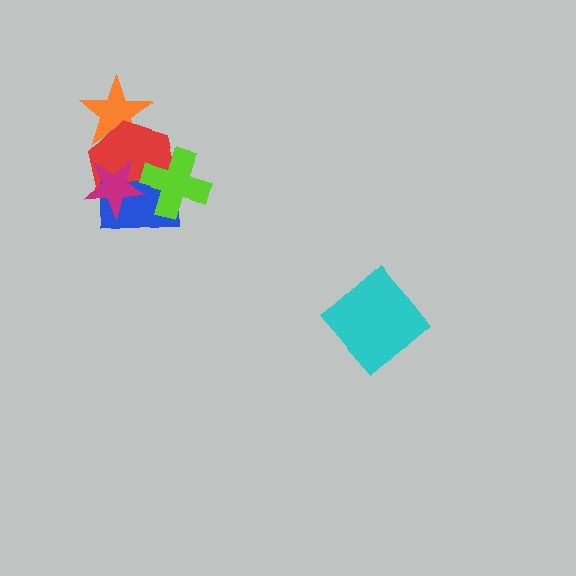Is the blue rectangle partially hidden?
Yes, it is partially covered by another shape.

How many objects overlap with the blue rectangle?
3 objects overlap with the blue rectangle.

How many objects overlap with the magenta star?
2 objects overlap with the magenta star.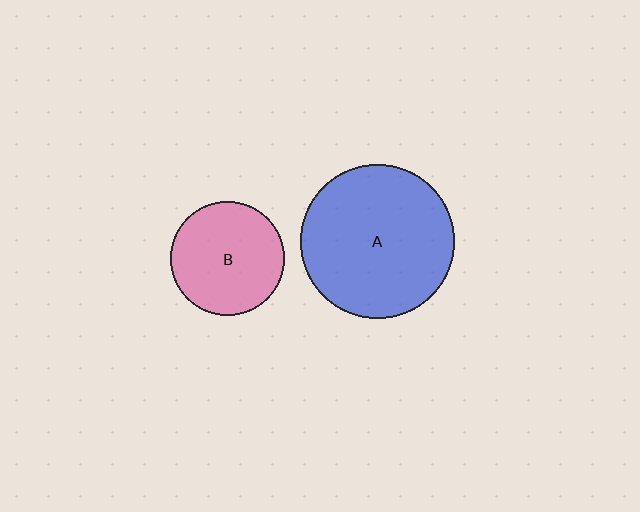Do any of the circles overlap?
No, none of the circles overlap.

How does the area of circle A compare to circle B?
Approximately 1.8 times.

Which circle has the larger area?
Circle A (blue).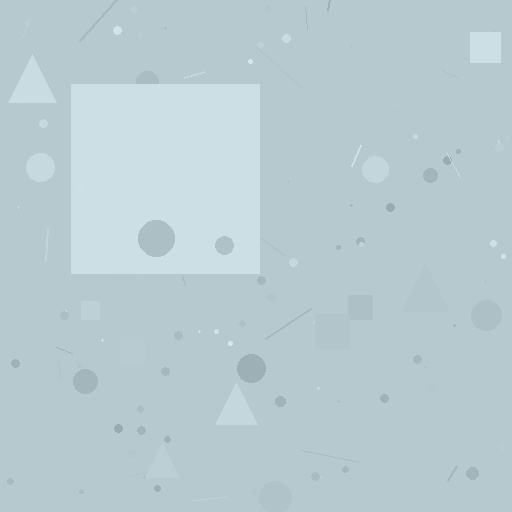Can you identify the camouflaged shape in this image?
The camouflaged shape is a square.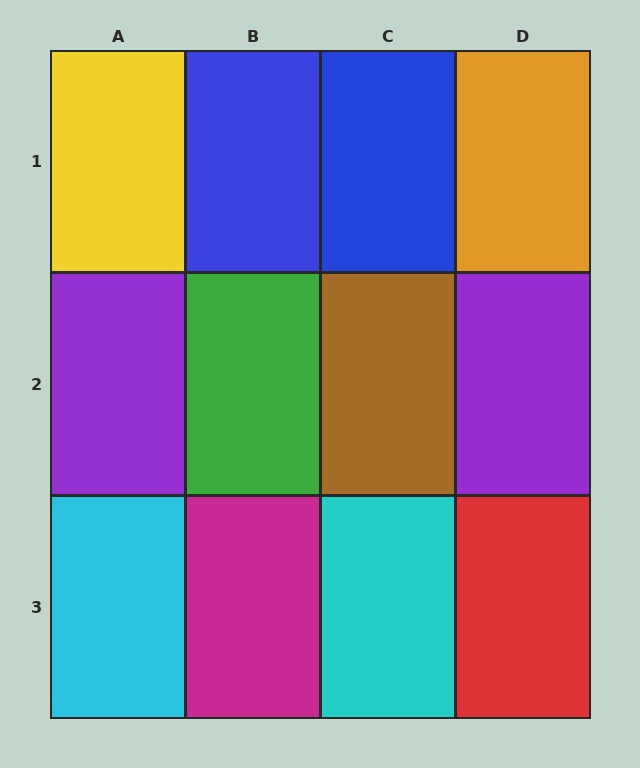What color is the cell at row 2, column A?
Purple.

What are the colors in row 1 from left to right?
Yellow, blue, blue, orange.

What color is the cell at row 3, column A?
Cyan.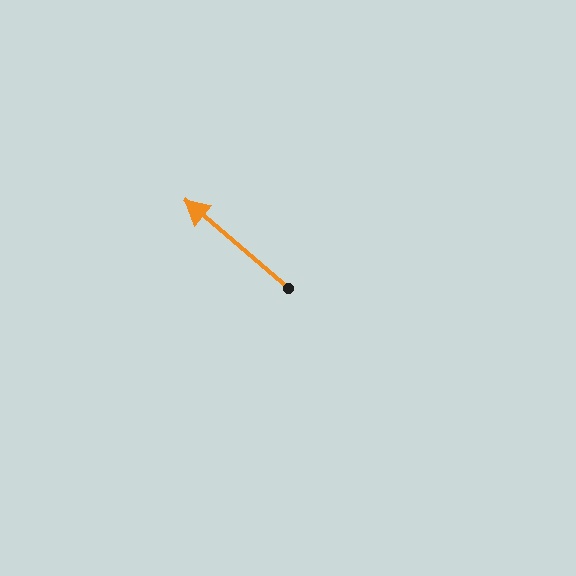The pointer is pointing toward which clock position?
Roughly 10 o'clock.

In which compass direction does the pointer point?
Northwest.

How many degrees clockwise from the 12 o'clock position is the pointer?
Approximately 310 degrees.